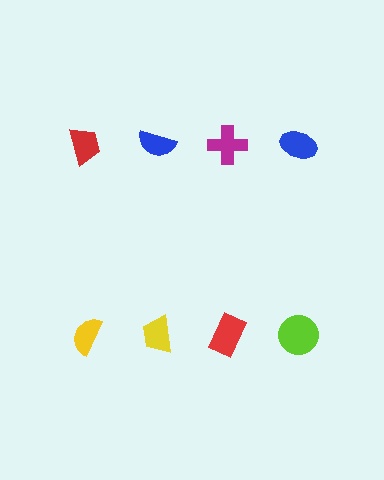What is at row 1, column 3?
A magenta cross.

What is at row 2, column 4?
A lime circle.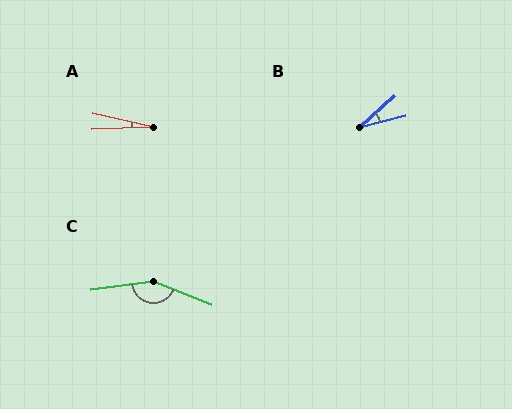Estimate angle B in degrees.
Approximately 29 degrees.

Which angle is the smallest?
A, at approximately 15 degrees.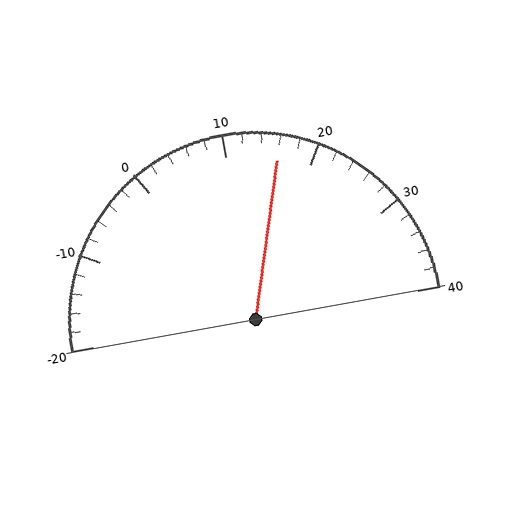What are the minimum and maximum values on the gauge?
The gauge ranges from -20 to 40.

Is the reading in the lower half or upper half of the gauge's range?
The reading is in the upper half of the range (-20 to 40).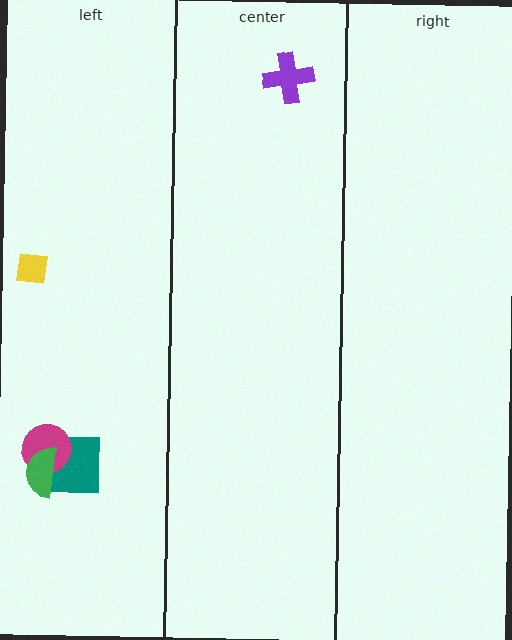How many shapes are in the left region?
4.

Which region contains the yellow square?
The left region.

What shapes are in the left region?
The yellow square, the teal square, the magenta circle, the green semicircle.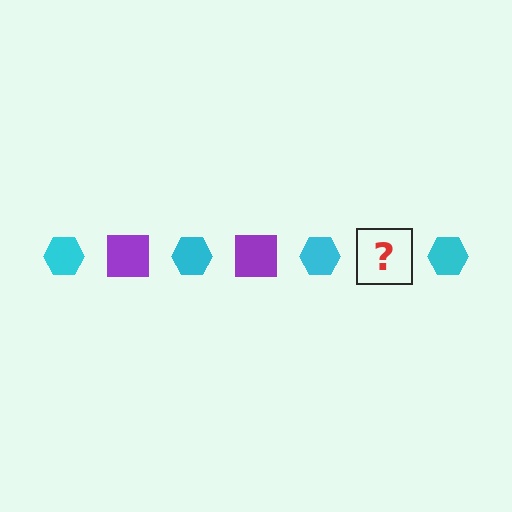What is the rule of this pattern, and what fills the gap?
The rule is that the pattern alternates between cyan hexagon and purple square. The gap should be filled with a purple square.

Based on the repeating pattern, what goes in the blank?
The blank should be a purple square.